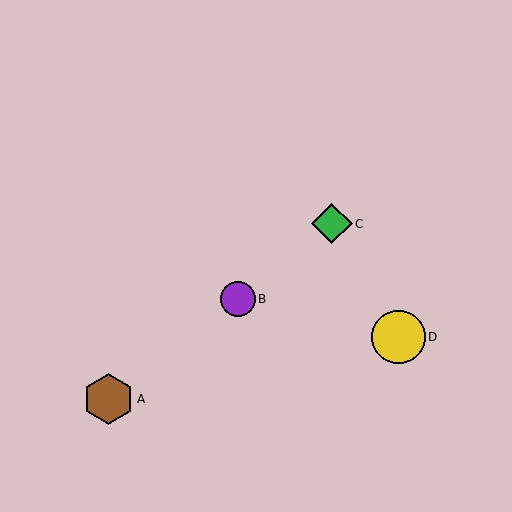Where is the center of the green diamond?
The center of the green diamond is at (332, 224).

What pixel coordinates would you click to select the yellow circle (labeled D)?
Click at (398, 337) to select the yellow circle D.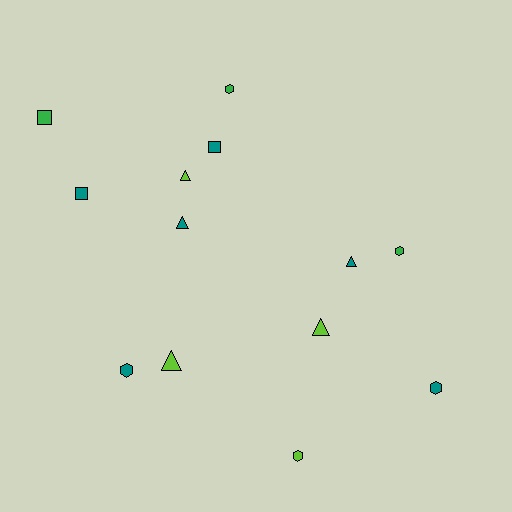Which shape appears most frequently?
Triangle, with 5 objects.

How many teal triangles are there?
There are 2 teal triangles.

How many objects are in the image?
There are 13 objects.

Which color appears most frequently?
Teal, with 6 objects.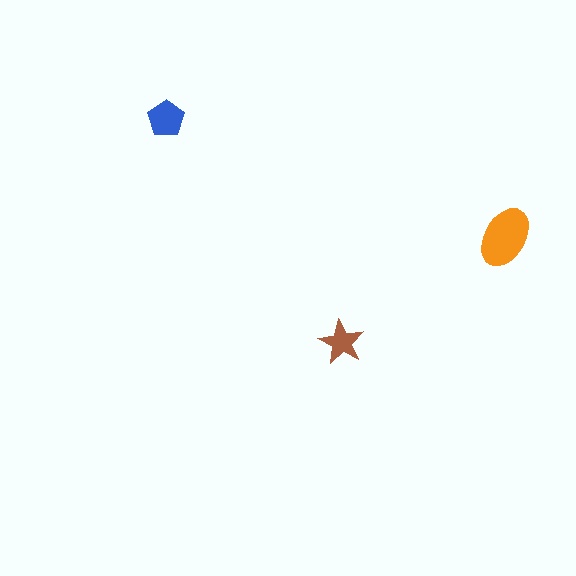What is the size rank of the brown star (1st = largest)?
3rd.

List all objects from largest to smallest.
The orange ellipse, the blue pentagon, the brown star.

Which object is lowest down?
The brown star is bottommost.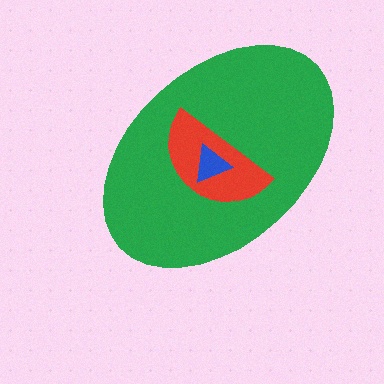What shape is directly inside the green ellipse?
The red semicircle.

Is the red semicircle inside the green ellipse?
Yes.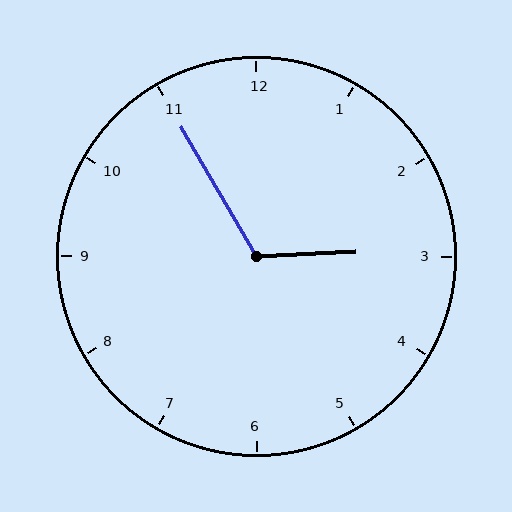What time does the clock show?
2:55.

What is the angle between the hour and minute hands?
Approximately 118 degrees.